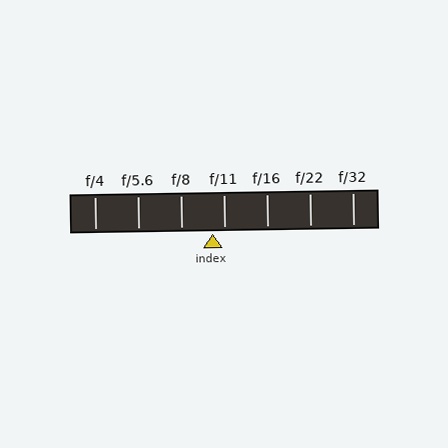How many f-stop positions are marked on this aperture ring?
There are 7 f-stop positions marked.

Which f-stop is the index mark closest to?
The index mark is closest to f/11.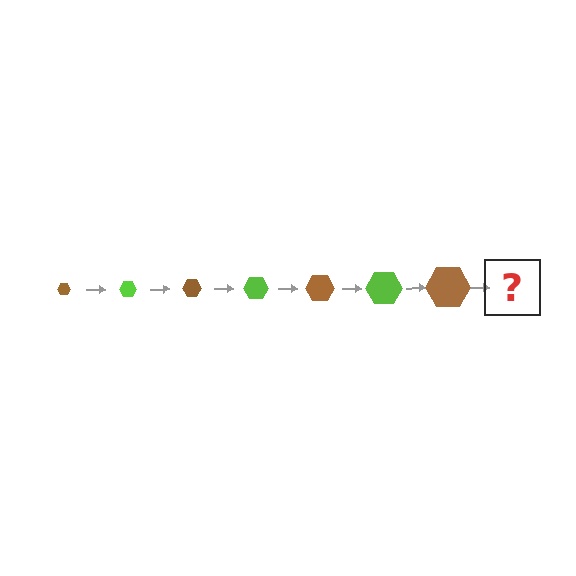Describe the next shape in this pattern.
It should be a lime hexagon, larger than the previous one.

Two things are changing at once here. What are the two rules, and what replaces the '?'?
The two rules are that the hexagon grows larger each step and the color cycles through brown and lime. The '?' should be a lime hexagon, larger than the previous one.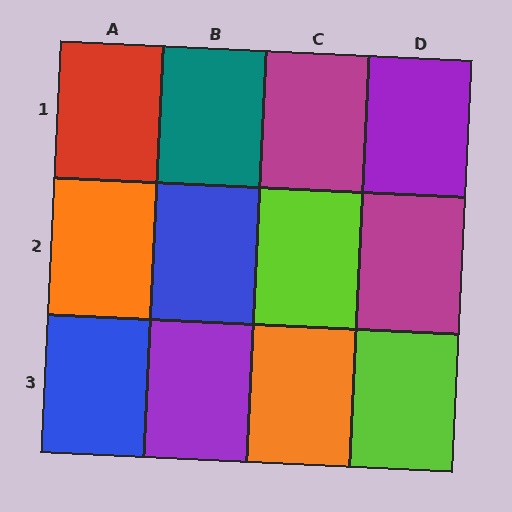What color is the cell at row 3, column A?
Blue.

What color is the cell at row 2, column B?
Blue.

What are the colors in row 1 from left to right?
Red, teal, magenta, purple.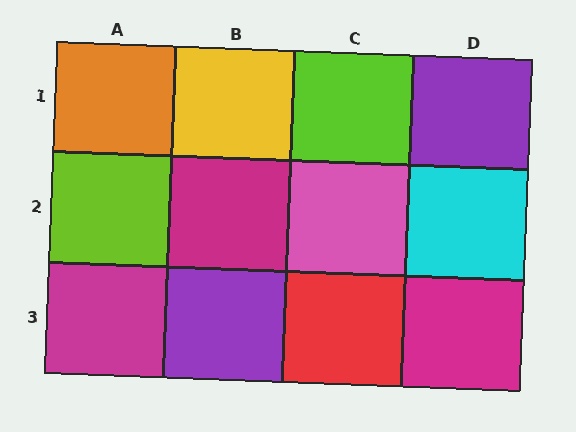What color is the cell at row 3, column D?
Magenta.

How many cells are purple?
2 cells are purple.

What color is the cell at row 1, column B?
Yellow.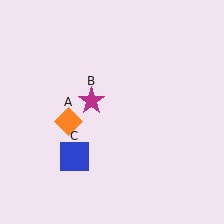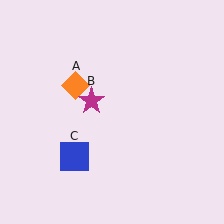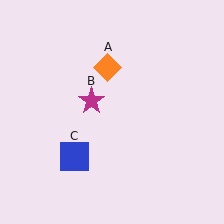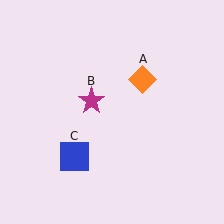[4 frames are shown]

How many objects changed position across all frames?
1 object changed position: orange diamond (object A).